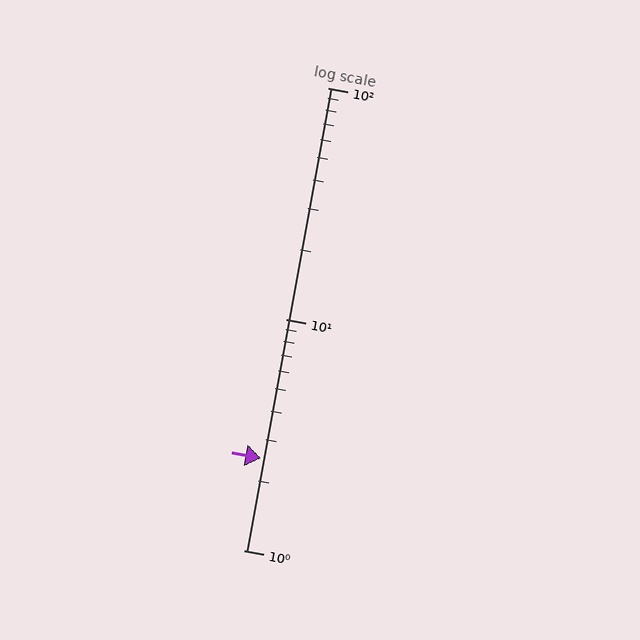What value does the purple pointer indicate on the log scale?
The pointer indicates approximately 2.5.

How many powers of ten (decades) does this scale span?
The scale spans 2 decades, from 1 to 100.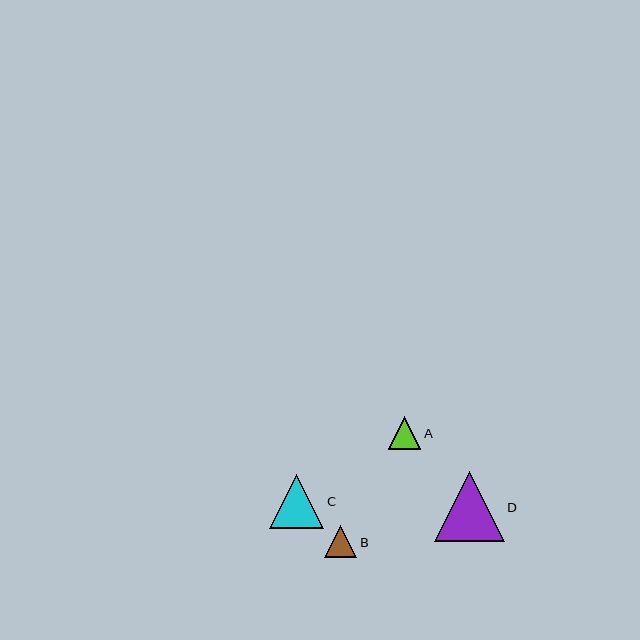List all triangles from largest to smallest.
From largest to smallest: D, C, A, B.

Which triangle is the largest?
Triangle D is the largest with a size of approximately 70 pixels.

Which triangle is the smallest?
Triangle B is the smallest with a size of approximately 32 pixels.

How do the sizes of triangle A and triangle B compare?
Triangle A and triangle B are approximately the same size.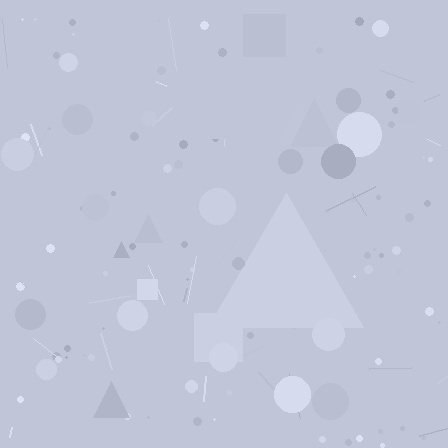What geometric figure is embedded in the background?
A triangle is embedded in the background.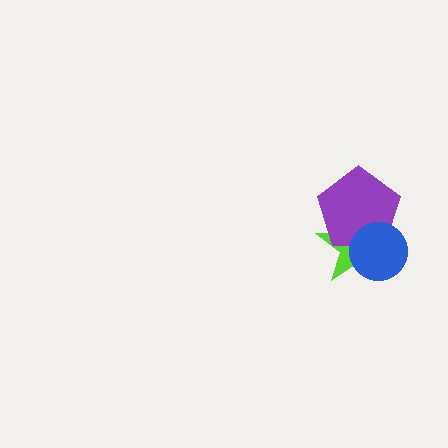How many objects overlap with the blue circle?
2 objects overlap with the blue circle.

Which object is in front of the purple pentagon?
The blue circle is in front of the purple pentagon.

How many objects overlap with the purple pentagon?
2 objects overlap with the purple pentagon.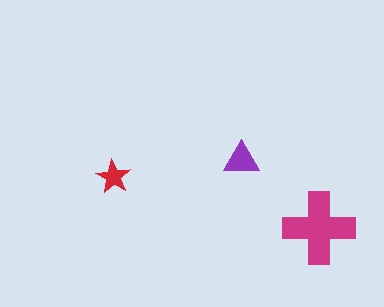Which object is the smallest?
The red star.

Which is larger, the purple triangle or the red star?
The purple triangle.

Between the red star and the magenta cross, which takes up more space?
The magenta cross.